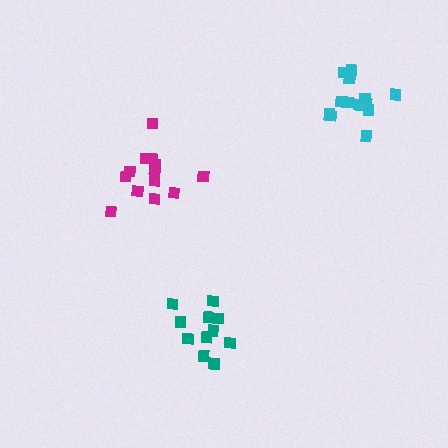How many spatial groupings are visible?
There are 3 spatial groupings.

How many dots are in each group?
Group 1: 13 dots, Group 2: 14 dots, Group 3: 11 dots (38 total).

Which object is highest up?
The cyan cluster is topmost.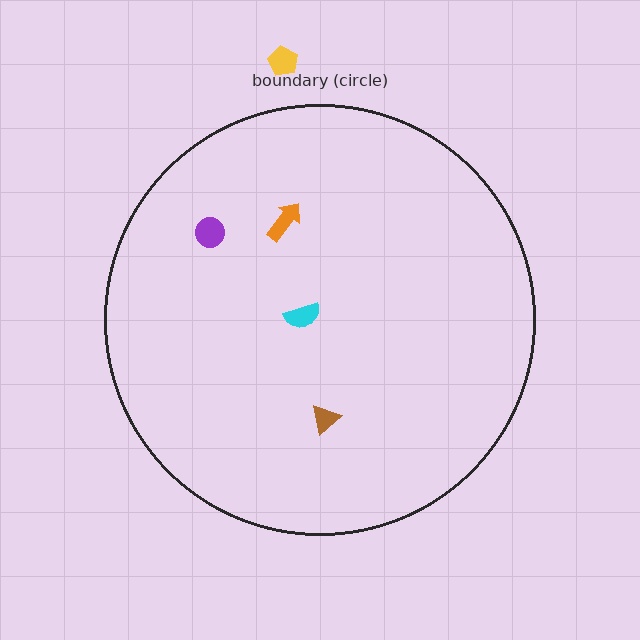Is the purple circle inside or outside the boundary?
Inside.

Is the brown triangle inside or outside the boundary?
Inside.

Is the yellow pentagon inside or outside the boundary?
Outside.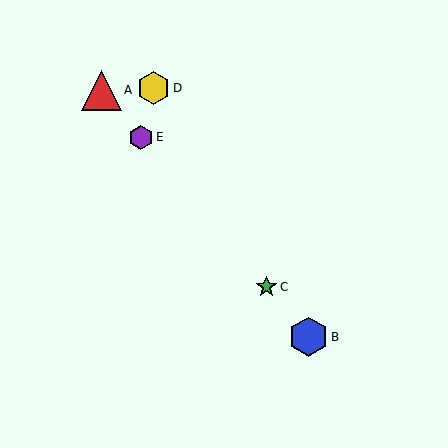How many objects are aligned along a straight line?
4 objects (A, B, C, E) are aligned along a straight line.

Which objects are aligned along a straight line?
Objects A, B, C, E are aligned along a straight line.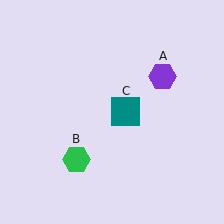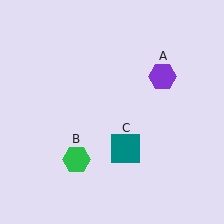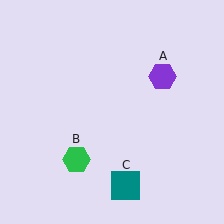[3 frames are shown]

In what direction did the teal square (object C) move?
The teal square (object C) moved down.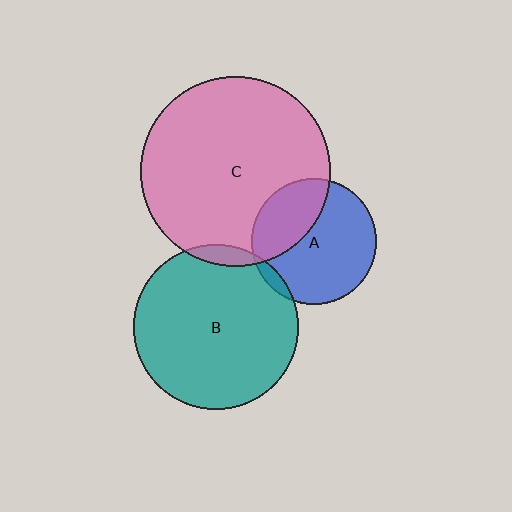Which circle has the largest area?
Circle C (pink).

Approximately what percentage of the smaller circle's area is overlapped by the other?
Approximately 35%.